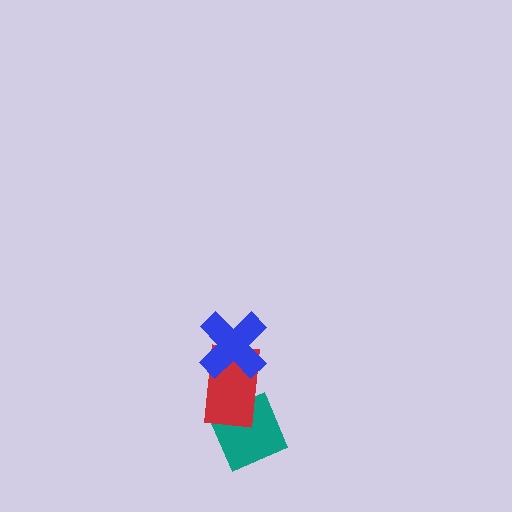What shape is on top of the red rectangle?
The blue cross is on top of the red rectangle.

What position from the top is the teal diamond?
The teal diamond is 3rd from the top.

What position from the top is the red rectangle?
The red rectangle is 2nd from the top.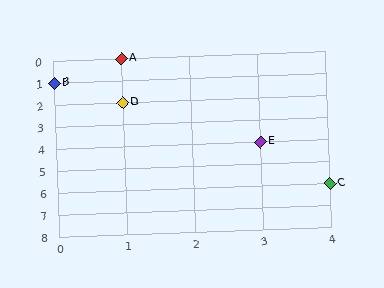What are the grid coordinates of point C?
Point C is at grid coordinates (4, 6).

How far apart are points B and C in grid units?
Points B and C are 4 columns and 5 rows apart (about 6.4 grid units diagonally).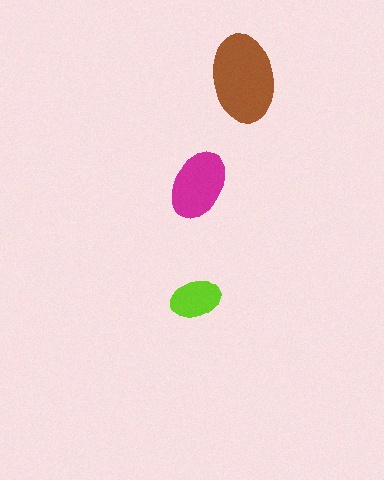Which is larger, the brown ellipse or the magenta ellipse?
The brown one.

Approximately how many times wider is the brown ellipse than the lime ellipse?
About 1.5 times wider.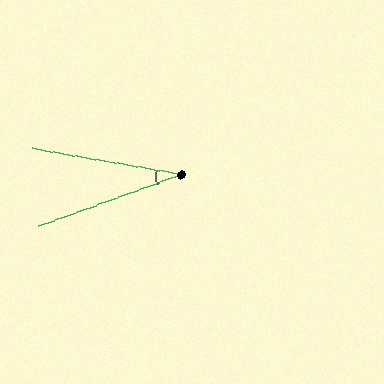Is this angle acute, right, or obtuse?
It is acute.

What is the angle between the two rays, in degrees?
Approximately 30 degrees.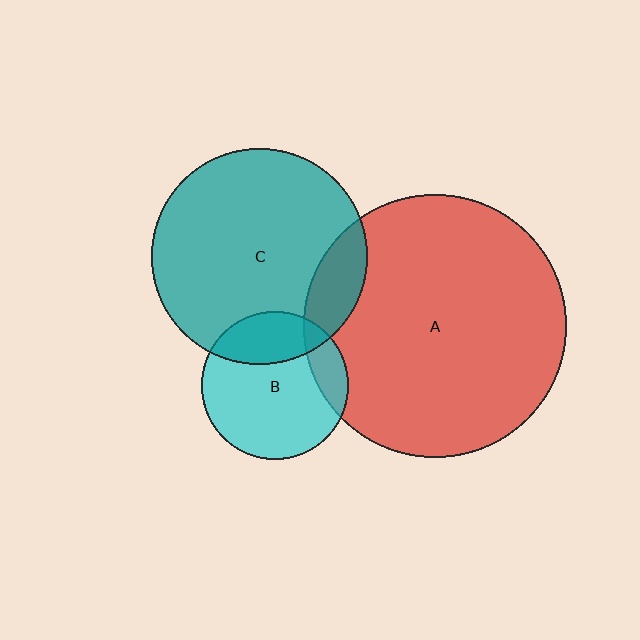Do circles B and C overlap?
Yes.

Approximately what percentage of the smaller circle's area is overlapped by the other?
Approximately 25%.